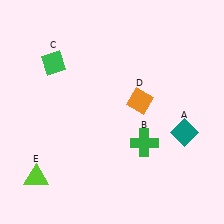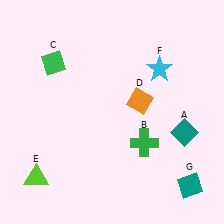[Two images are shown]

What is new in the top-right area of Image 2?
A cyan star (F) was added in the top-right area of Image 2.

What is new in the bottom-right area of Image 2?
A teal diamond (G) was added in the bottom-right area of Image 2.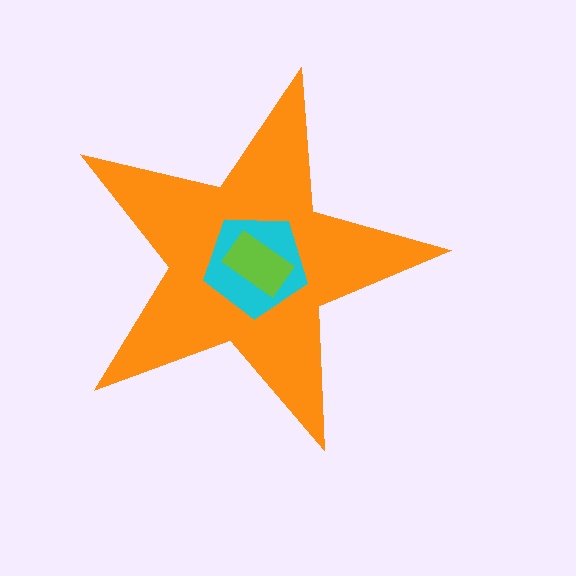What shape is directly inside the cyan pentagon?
The lime rectangle.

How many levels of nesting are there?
3.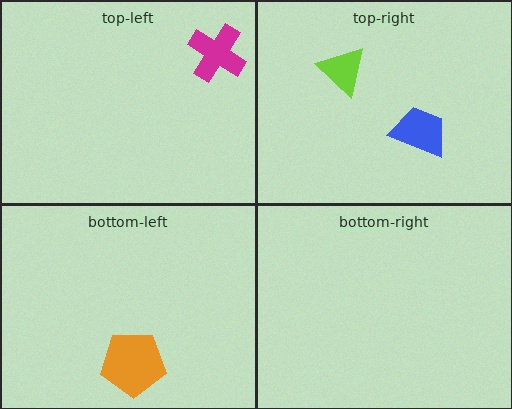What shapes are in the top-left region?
The magenta cross.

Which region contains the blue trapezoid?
The top-right region.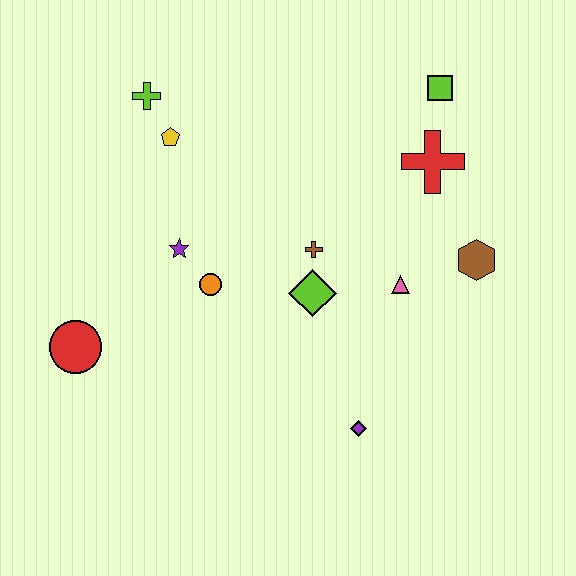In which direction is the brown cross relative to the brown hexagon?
The brown cross is to the left of the brown hexagon.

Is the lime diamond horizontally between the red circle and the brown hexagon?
Yes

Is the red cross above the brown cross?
Yes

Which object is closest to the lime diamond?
The brown cross is closest to the lime diamond.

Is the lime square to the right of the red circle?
Yes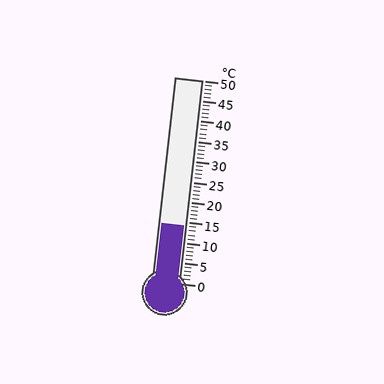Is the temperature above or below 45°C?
The temperature is below 45°C.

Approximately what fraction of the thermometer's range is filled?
The thermometer is filled to approximately 30% of its range.